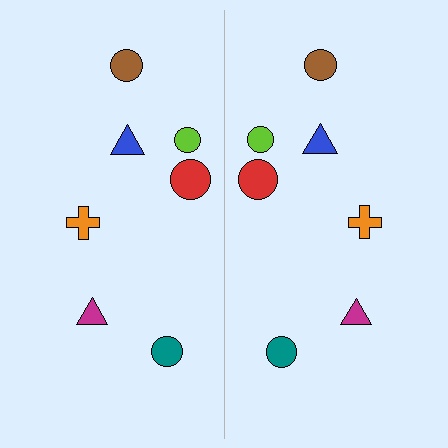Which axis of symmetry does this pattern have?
The pattern has a vertical axis of symmetry running through the center of the image.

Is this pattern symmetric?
Yes, this pattern has bilateral (reflection) symmetry.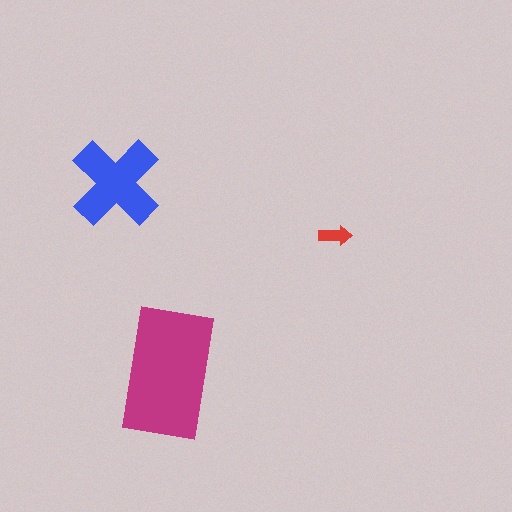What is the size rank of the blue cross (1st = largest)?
2nd.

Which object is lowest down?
The magenta rectangle is bottommost.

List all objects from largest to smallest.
The magenta rectangle, the blue cross, the red arrow.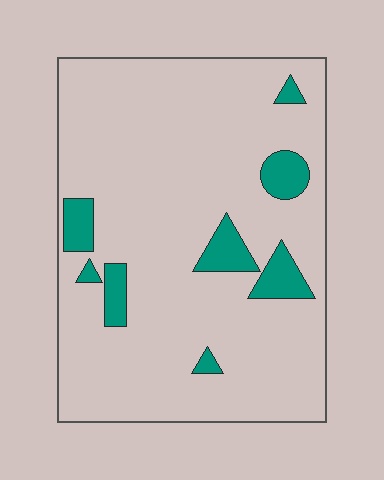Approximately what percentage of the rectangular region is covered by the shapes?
Approximately 10%.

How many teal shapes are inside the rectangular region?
8.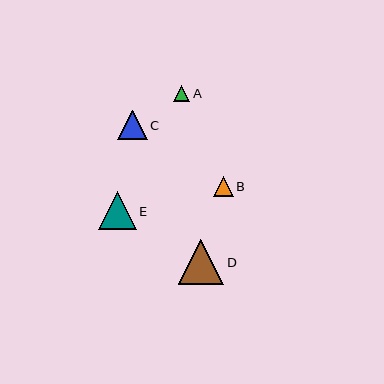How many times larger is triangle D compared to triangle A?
Triangle D is approximately 2.9 times the size of triangle A.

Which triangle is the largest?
Triangle D is the largest with a size of approximately 46 pixels.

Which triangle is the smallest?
Triangle A is the smallest with a size of approximately 16 pixels.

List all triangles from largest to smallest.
From largest to smallest: D, E, C, B, A.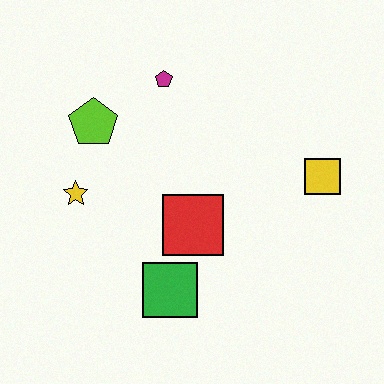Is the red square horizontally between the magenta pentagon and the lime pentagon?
No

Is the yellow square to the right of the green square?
Yes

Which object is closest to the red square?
The green square is closest to the red square.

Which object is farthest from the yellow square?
The yellow star is farthest from the yellow square.